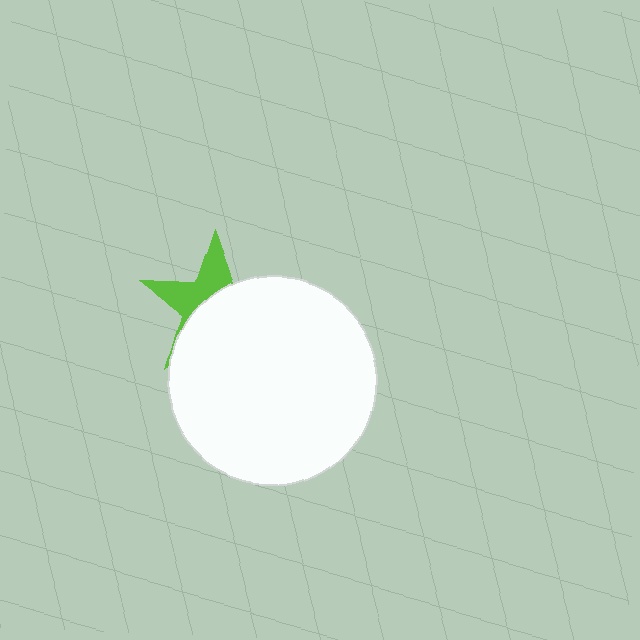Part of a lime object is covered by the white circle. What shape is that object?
It is a star.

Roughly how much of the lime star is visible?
A small part of it is visible (roughly 38%).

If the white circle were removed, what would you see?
You would see the complete lime star.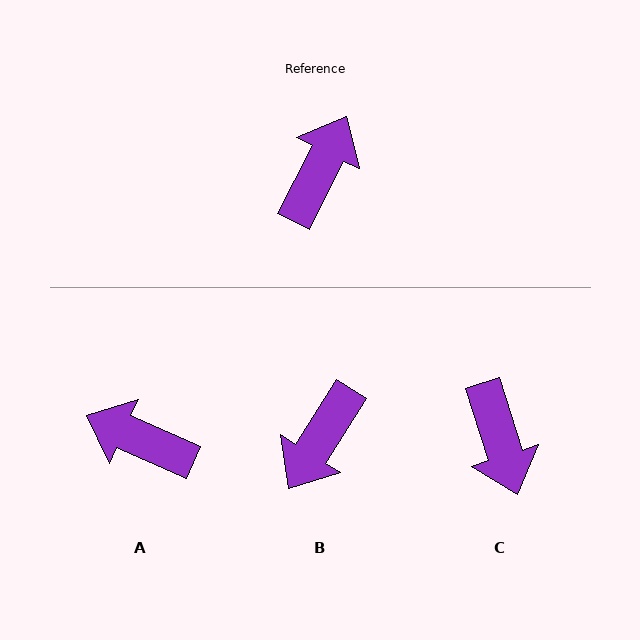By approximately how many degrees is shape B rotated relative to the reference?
Approximately 174 degrees counter-clockwise.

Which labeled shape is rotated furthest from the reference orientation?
B, about 174 degrees away.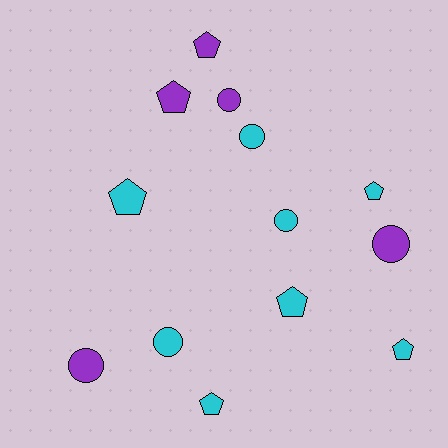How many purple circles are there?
There are 3 purple circles.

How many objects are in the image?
There are 13 objects.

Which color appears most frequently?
Cyan, with 8 objects.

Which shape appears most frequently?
Pentagon, with 7 objects.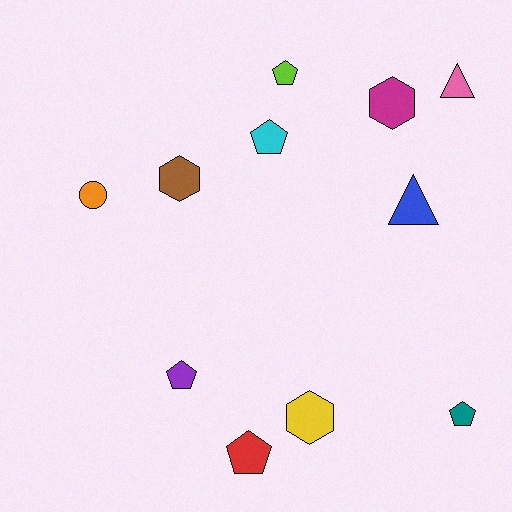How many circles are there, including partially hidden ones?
There is 1 circle.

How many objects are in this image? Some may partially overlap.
There are 11 objects.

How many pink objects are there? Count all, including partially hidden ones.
There is 1 pink object.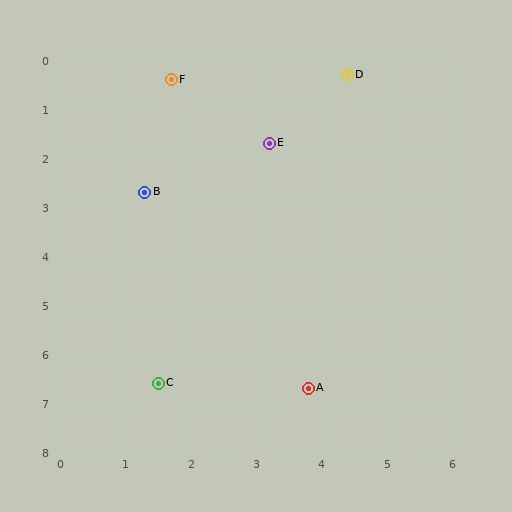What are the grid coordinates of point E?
Point E is at approximately (3.2, 1.7).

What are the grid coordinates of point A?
Point A is at approximately (3.8, 6.7).